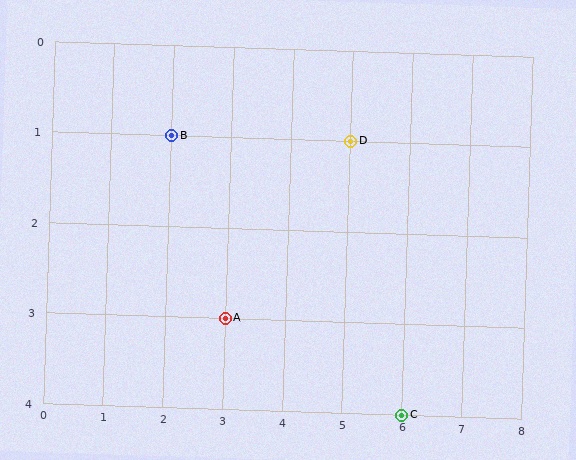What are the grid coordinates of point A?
Point A is at grid coordinates (3, 3).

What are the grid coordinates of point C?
Point C is at grid coordinates (6, 4).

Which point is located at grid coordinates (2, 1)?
Point B is at (2, 1).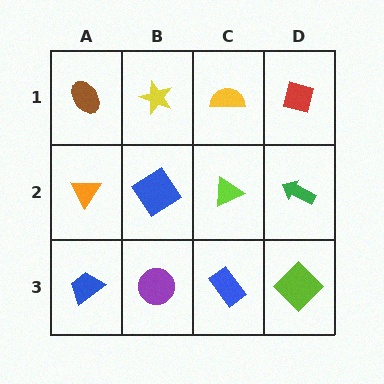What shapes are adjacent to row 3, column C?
A lime triangle (row 2, column C), a purple circle (row 3, column B), a lime diamond (row 3, column D).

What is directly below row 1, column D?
A green arrow.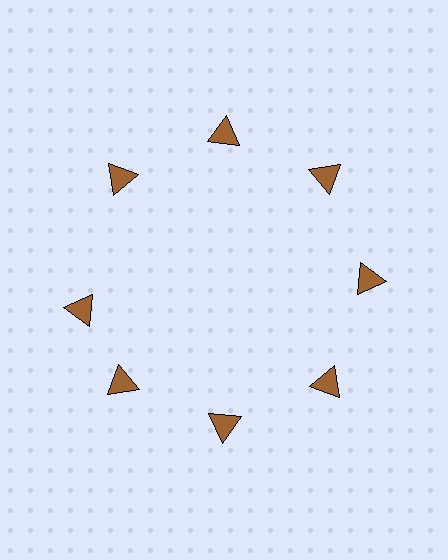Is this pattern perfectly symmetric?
No. The 8 brown triangles are arranged in a ring, but one element near the 9 o'clock position is rotated out of alignment along the ring, breaking the 8-fold rotational symmetry.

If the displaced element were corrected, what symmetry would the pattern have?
It would have 8-fold rotational symmetry — the pattern would map onto itself every 45 degrees.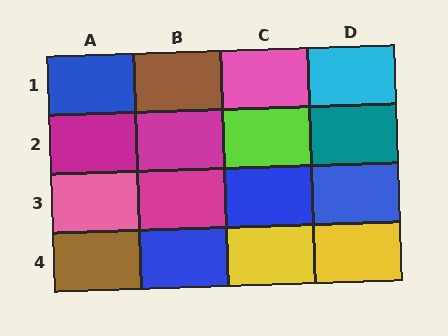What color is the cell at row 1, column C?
Pink.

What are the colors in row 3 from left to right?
Pink, magenta, blue, blue.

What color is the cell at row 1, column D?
Cyan.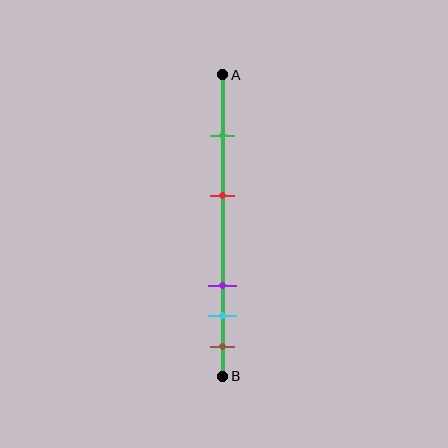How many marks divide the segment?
There are 5 marks dividing the segment.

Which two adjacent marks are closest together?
The cyan and brown marks are the closest adjacent pair.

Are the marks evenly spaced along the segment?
No, the marks are not evenly spaced.